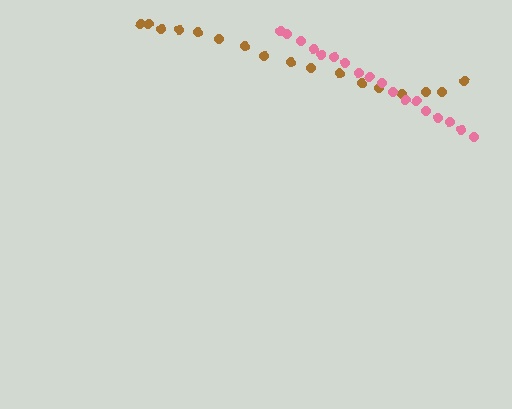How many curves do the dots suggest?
There are 2 distinct paths.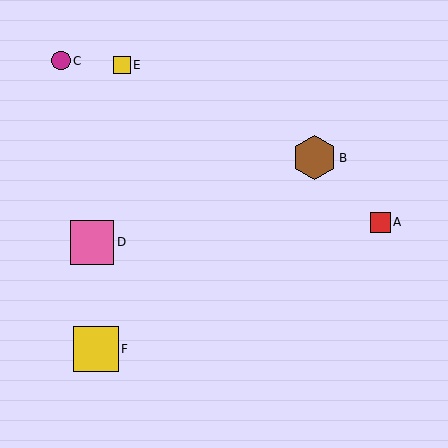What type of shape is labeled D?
Shape D is a pink square.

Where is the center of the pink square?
The center of the pink square is at (92, 242).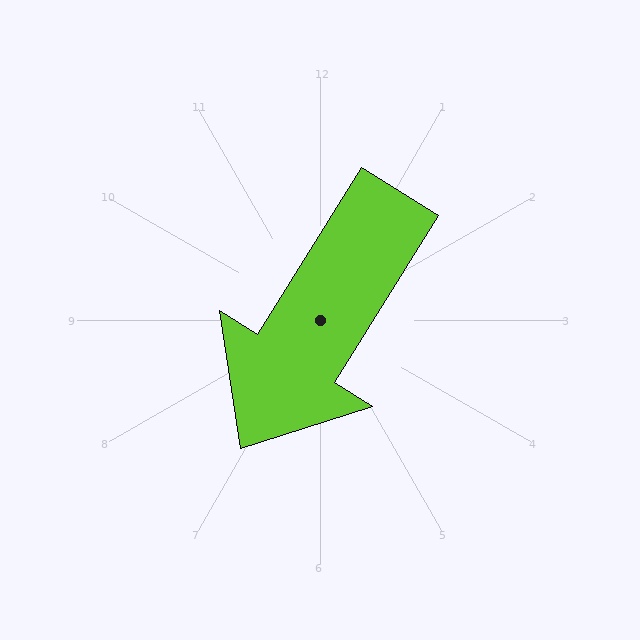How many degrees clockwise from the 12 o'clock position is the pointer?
Approximately 212 degrees.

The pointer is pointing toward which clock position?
Roughly 7 o'clock.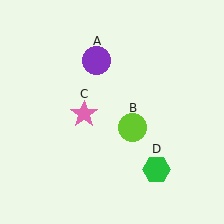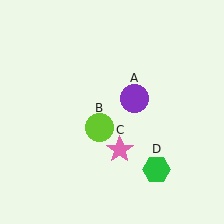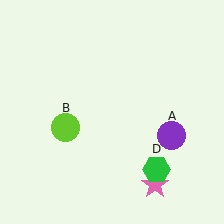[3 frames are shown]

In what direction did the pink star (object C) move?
The pink star (object C) moved down and to the right.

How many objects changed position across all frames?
3 objects changed position: purple circle (object A), lime circle (object B), pink star (object C).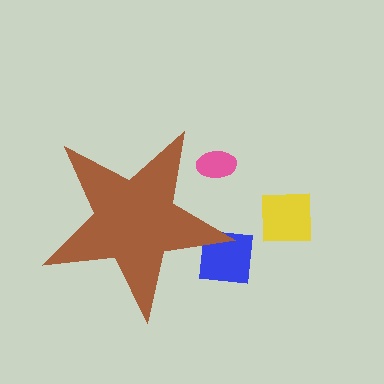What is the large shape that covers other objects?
A brown star.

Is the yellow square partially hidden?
No, the yellow square is fully visible.